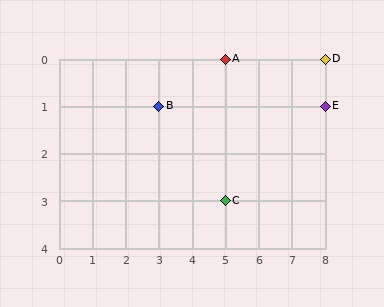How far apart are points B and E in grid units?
Points B and E are 5 columns apart.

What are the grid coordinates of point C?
Point C is at grid coordinates (5, 3).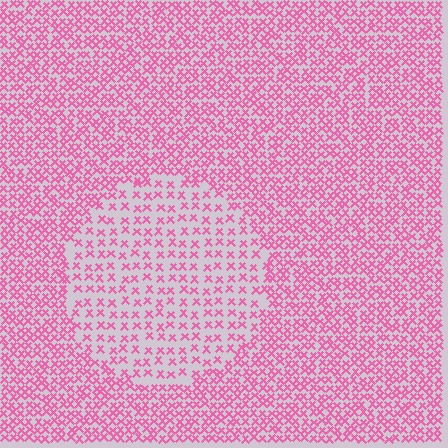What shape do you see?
I see a circle.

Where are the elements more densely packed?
The elements are more densely packed outside the circle boundary.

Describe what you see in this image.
The image contains small pink elements arranged at two different densities. A circle-shaped region is visible where the elements are less densely packed than the surrounding area.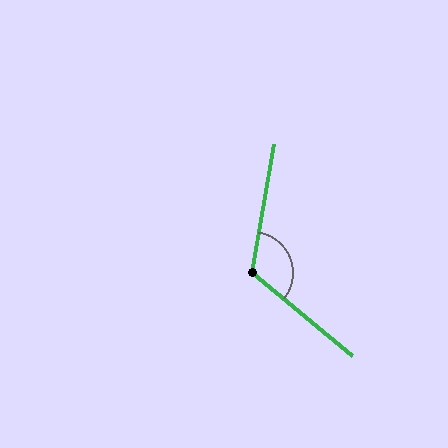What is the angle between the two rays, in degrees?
Approximately 120 degrees.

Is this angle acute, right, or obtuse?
It is obtuse.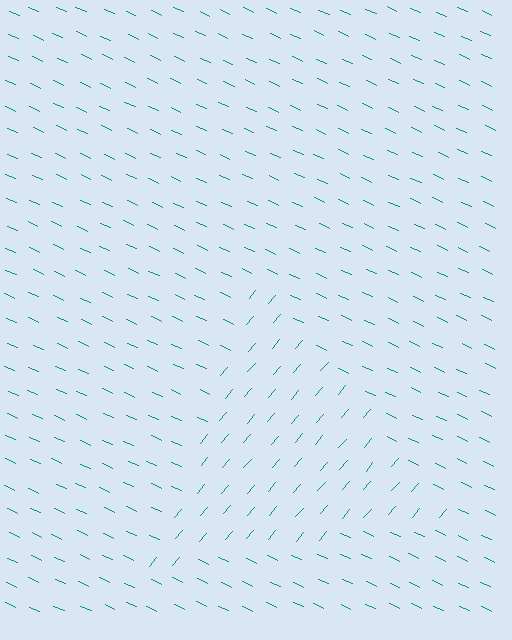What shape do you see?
I see a triangle.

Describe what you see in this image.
The image is filled with small teal line segments. A triangle region in the image has lines oriented differently from the surrounding lines, creating a visible texture boundary.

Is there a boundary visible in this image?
Yes, there is a texture boundary formed by a change in line orientation.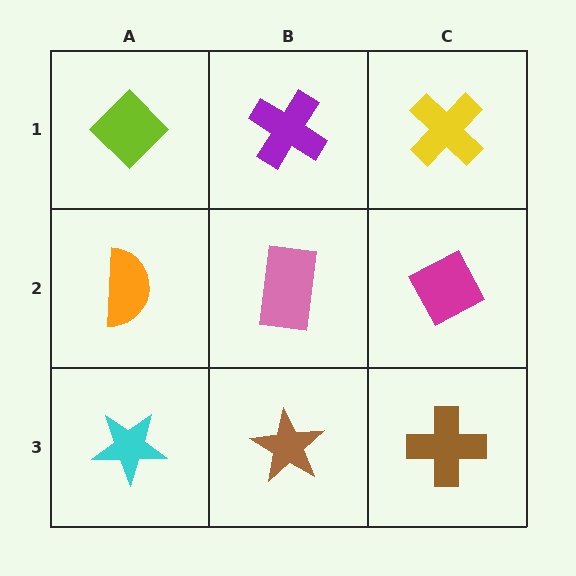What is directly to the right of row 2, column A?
A pink rectangle.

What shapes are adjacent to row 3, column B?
A pink rectangle (row 2, column B), a cyan star (row 3, column A), a brown cross (row 3, column C).